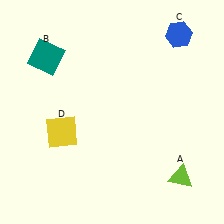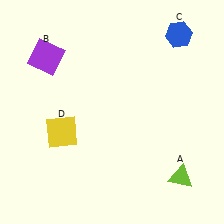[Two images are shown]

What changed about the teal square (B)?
In Image 1, B is teal. In Image 2, it changed to purple.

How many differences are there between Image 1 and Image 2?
There is 1 difference between the two images.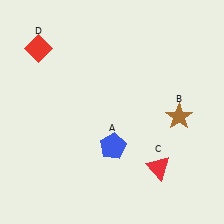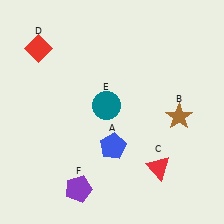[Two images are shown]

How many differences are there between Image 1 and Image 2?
There are 2 differences between the two images.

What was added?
A teal circle (E), a purple pentagon (F) were added in Image 2.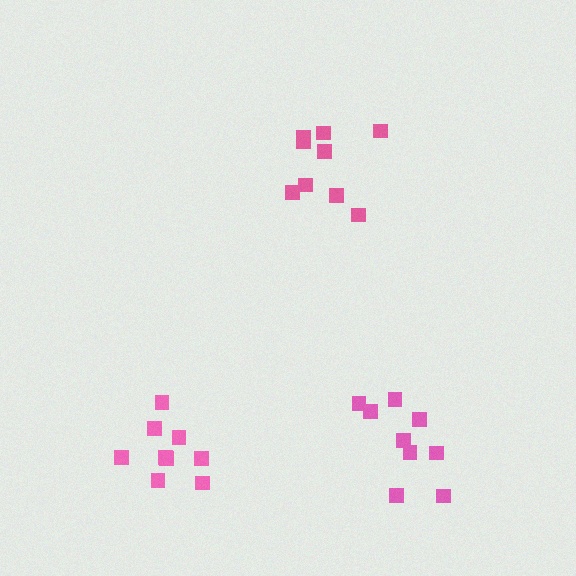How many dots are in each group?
Group 1: 9 dots, Group 2: 9 dots, Group 3: 9 dots (27 total).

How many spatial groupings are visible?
There are 3 spatial groupings.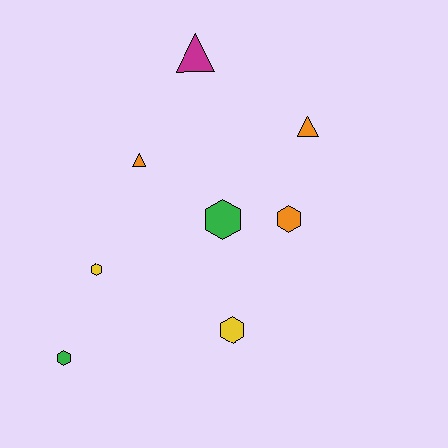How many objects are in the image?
There are 8 objects.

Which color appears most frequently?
Orange, with 3 objects.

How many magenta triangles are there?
There is 1 magenta triangle.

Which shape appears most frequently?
Hexagon, with 5 objects.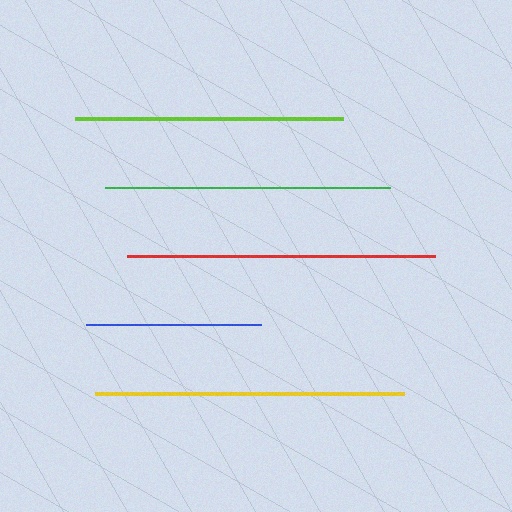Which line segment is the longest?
The yellow line is the longest at approximately 309 pixels.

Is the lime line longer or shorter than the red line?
The red line is longer than the lime line.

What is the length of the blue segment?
The blue segment is approximately 175 pixels long.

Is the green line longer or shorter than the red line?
The red line is longer than the green line.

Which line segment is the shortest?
The blue line is the shortest at approximately 175 pixels.